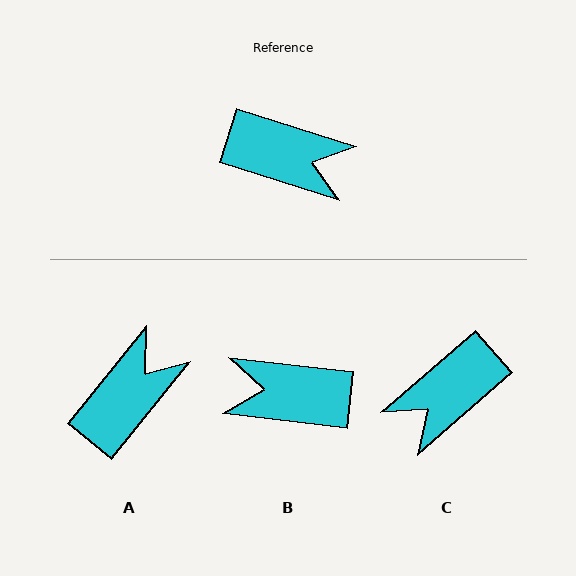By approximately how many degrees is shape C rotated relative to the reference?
Approximately 122 degrees clockwise.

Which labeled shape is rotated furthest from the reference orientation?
B, about 169 degrees away.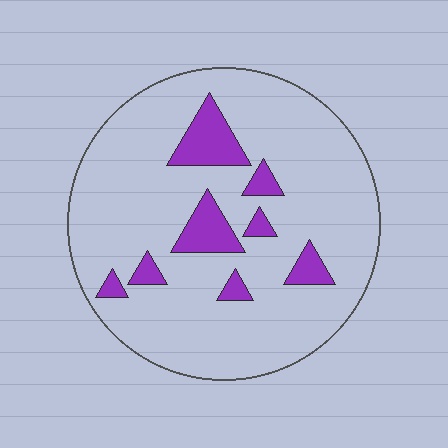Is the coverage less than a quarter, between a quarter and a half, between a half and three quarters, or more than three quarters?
Less than a quarter.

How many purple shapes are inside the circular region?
8.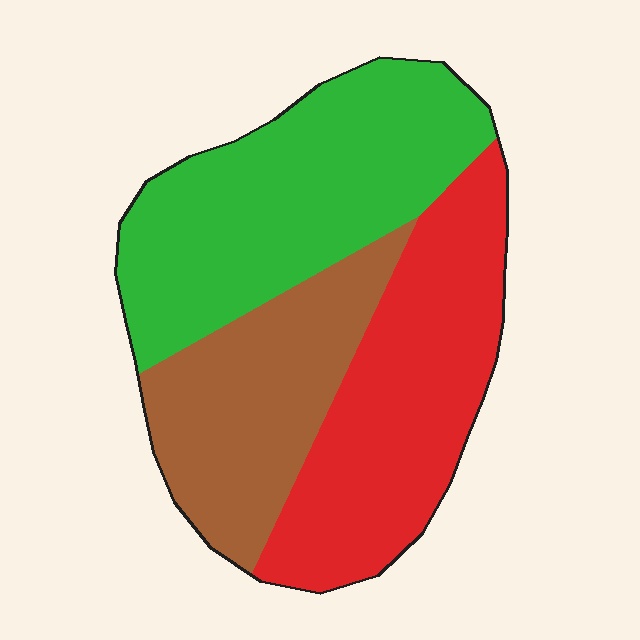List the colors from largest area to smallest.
From largest to smallest: green, red, brown.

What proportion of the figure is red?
Red covers roughly 35% of the figure.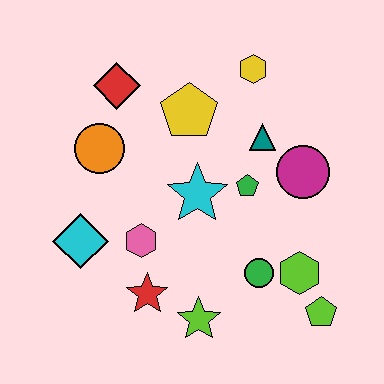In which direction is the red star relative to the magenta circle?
The red star is to the left of the magenta circle.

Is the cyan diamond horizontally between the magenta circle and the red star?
No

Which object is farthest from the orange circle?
The lime pentagon is farthest from the orange circle.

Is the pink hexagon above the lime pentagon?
Yes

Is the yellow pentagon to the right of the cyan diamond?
Yes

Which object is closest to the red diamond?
The orange circle is closest to the red diamond.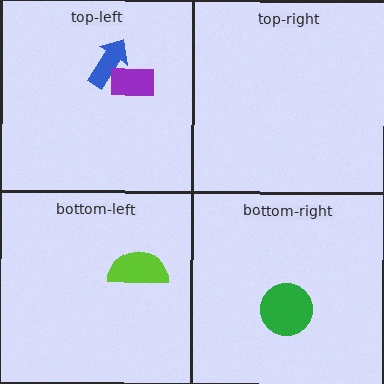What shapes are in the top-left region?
The blue arrow, the purple rectangle.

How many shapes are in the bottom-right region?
1.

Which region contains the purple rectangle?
The top-left region.